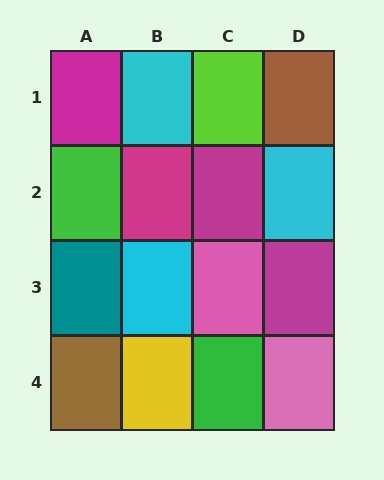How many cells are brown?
2 cells are brown.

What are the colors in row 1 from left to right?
Magenta, cyan, lime, brown.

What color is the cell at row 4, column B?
Yellow.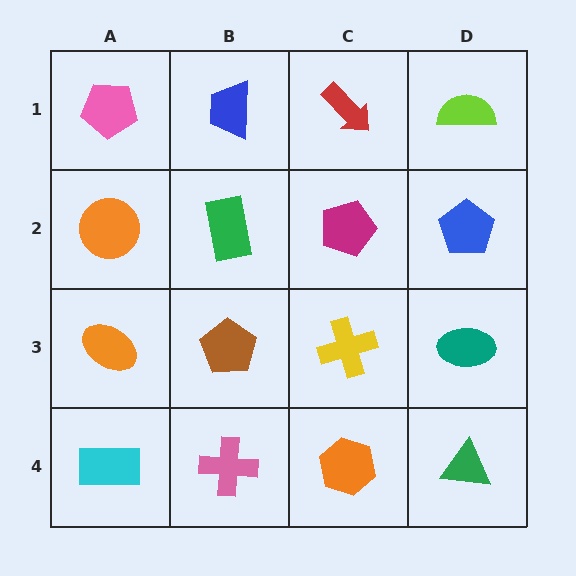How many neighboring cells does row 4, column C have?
3.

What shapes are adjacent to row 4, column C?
A yellow cross (row 3, column C), a pink cross (row 4, column B), a green triangle (row 4, column D).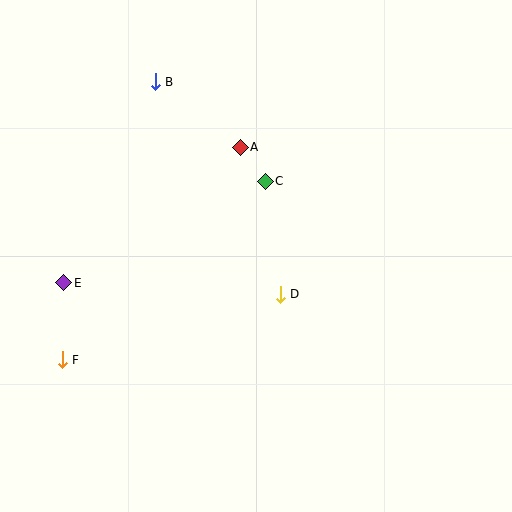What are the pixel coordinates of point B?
Point B is at (155, 82).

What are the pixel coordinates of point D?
Point D is at (280, 294).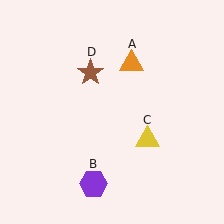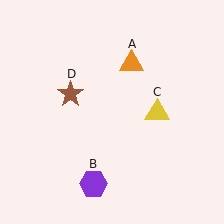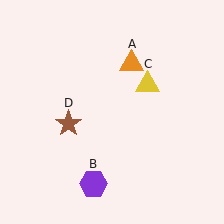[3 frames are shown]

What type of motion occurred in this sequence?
The yellow triangle (object C), brown star (object D) rotated counterclockwise around the center of the scene.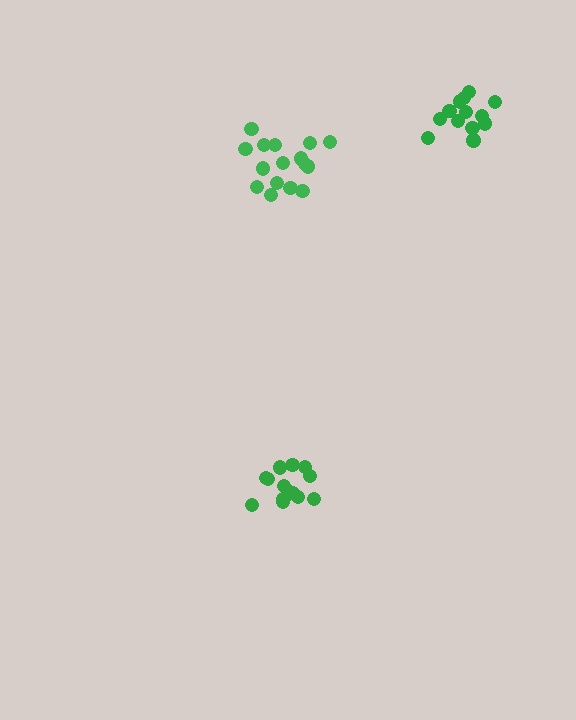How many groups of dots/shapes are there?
There are 3 groups.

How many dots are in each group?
Group 1: 16 dots, Group 2: 13 dots, Group 3: 14 dots (43 total).